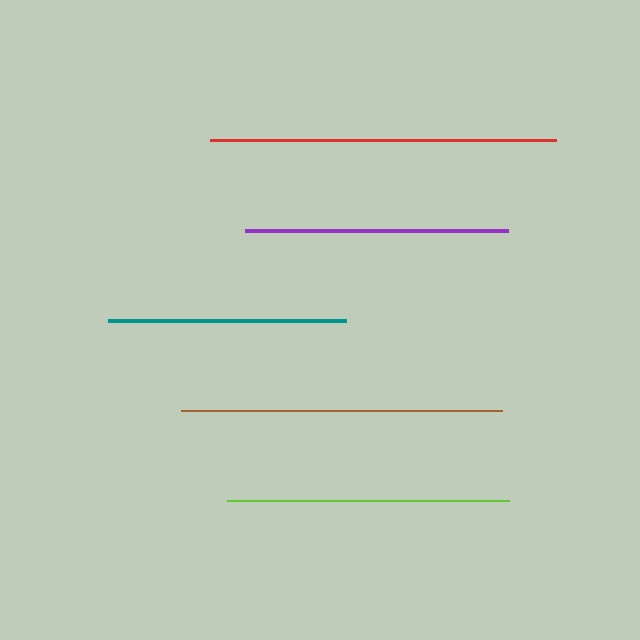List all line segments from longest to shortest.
From longest to shortest: red, brown, lime, purple, teal.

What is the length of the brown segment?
The brown segment is approximately 321 pixels long.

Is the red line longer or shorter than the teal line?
The red line is longer than the teal line.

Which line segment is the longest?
The red line is the longest at approximately 346 pixels.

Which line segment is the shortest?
The teal line is the shortest at approximately 238 pixels.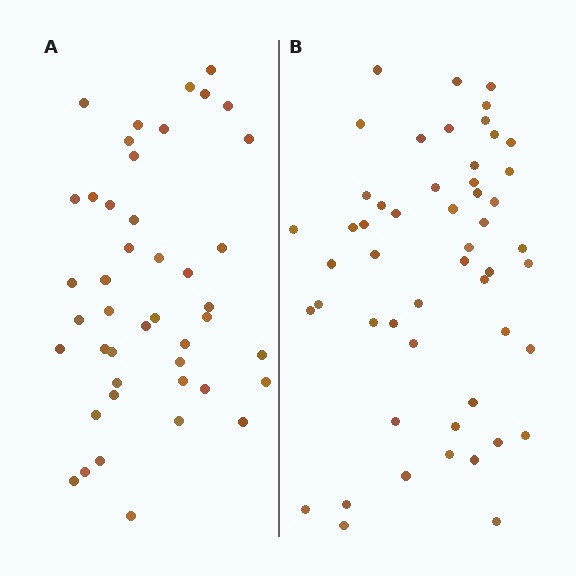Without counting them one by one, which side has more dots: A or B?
Region B (the right region) has more dots.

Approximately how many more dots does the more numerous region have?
Region B has roughly 8 or so more dots than region A.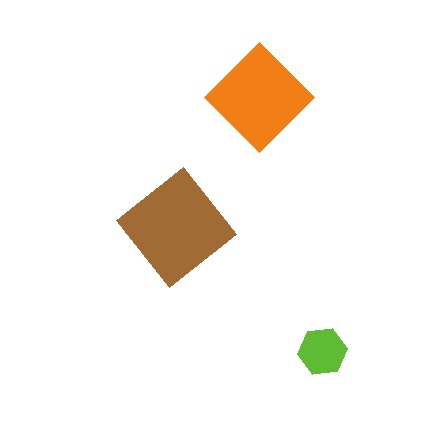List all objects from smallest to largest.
The lime hexagon, the orange diamond, the brown diamond.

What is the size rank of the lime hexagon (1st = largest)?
3rd.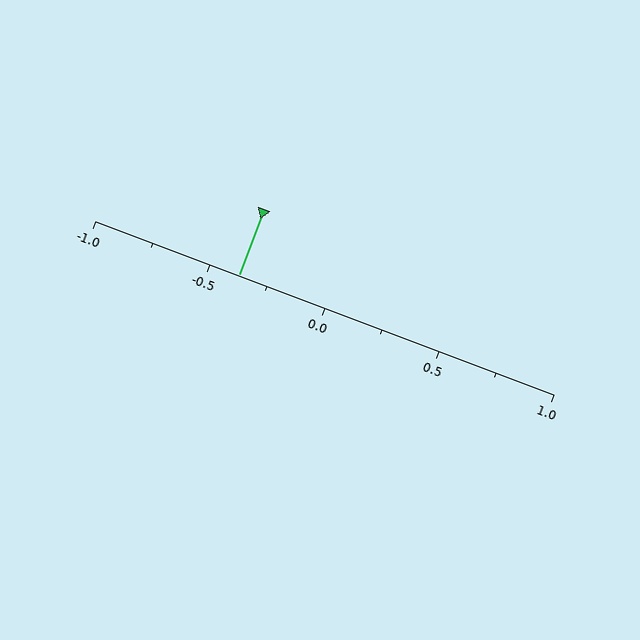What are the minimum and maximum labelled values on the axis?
The axis runs from -1.0 to 1.0.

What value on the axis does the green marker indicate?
The marker indicates approximately -0.38.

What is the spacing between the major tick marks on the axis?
The major ticks are spaced 0.5 apart.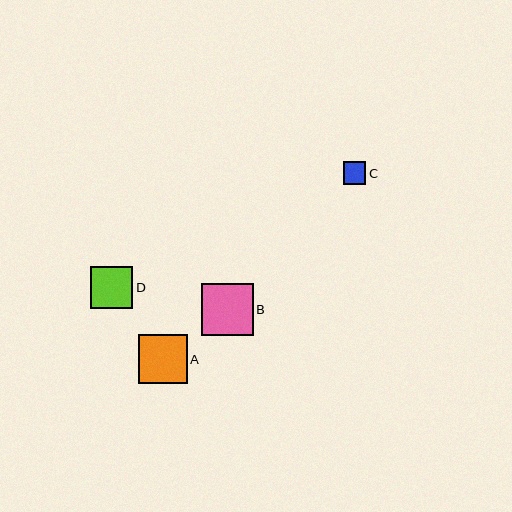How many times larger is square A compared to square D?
Square A is approximately 1.2 times the size of square D.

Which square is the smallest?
Square C is the smallest with a size of approximately 23 pixels.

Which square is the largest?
Square B is the largest with a size of approximately 52 pixels.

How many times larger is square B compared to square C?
Square B is approximately 2.3 times the size of square C.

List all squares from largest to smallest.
From largest to smallest: B, A, D, C.